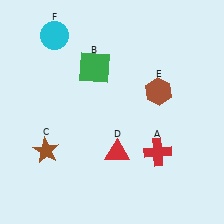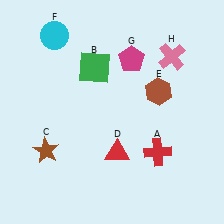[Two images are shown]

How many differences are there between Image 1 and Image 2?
There are 2 differences between the two images.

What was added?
A magenta pentagon (G), a pink cross (H) were added in Image 2.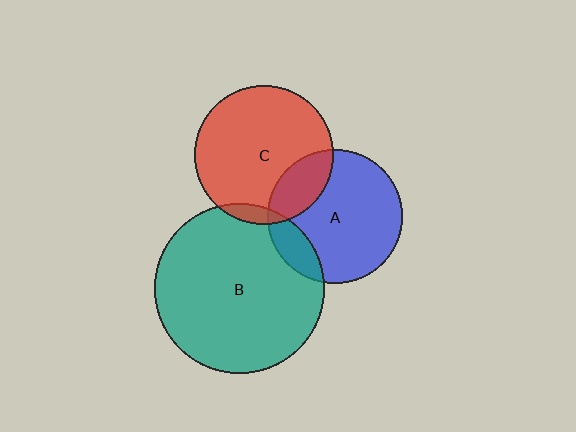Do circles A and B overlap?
Yes.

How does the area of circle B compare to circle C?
Approximately 1.5 times.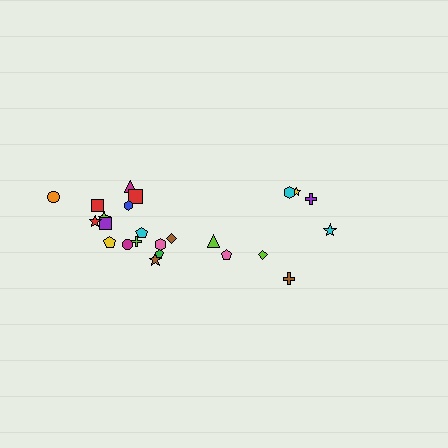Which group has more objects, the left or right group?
The left group.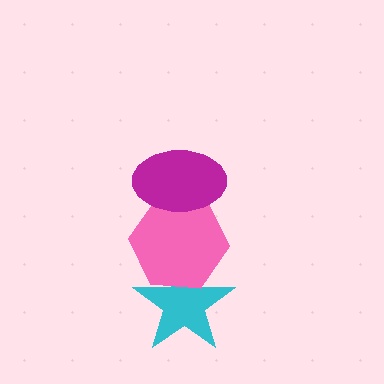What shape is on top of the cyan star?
The pink hexagon is on top of the cyan star.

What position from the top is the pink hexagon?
The pink hexagon is 2nd from the top.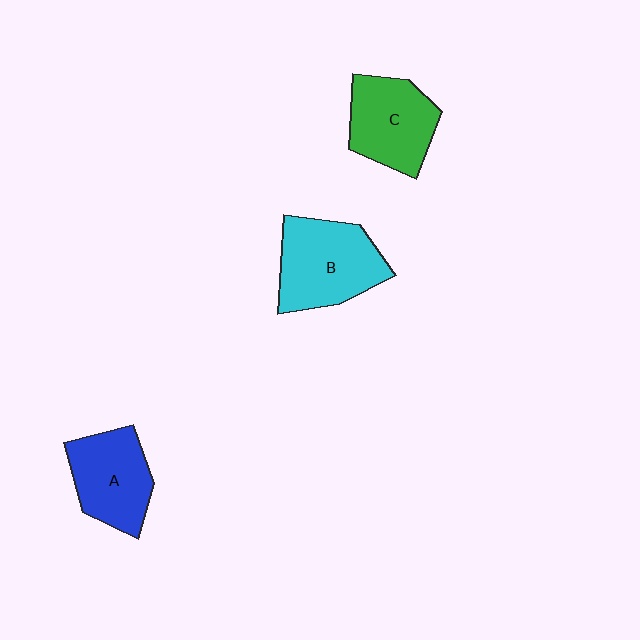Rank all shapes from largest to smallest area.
From largest to smallest: B (cyan), C (green), A (blue).